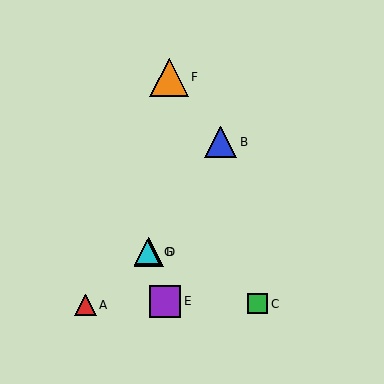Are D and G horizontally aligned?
Yes, both are at y≈252.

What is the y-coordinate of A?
Object A is at y≈305.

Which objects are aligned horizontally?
Objects D, G are aligned horizontally.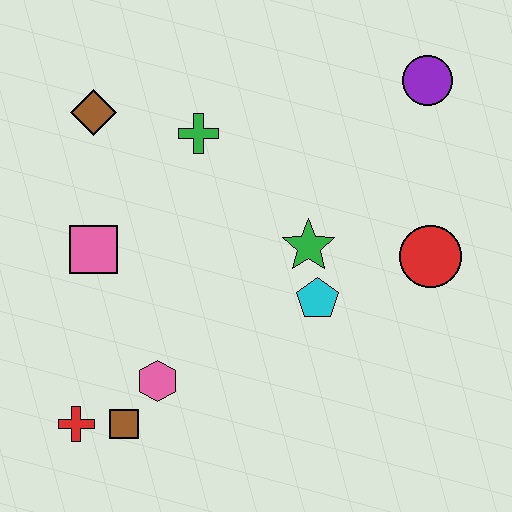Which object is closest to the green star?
The cyan pentagon is closest to the green star.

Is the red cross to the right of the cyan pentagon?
No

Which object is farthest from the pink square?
The purple circle is farthest from the pink square.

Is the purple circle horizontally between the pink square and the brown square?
No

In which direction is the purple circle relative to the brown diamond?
The purple circle is to the right of the brown diamond.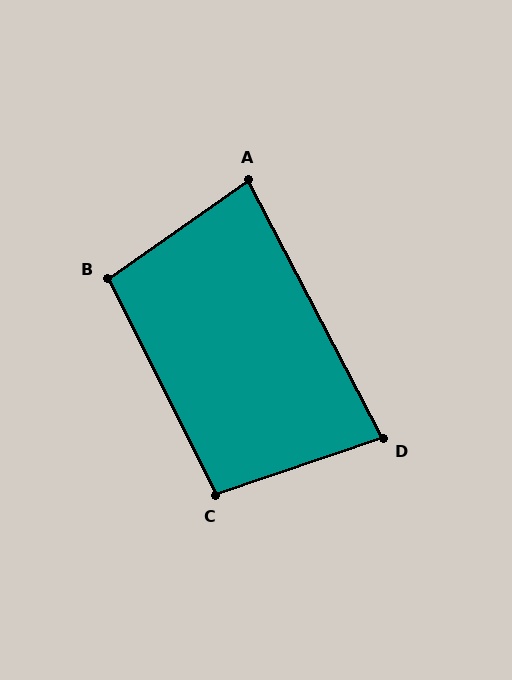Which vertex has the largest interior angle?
B, at approximately 99 degrees.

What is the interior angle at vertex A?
Approximately 82 degrees (acute).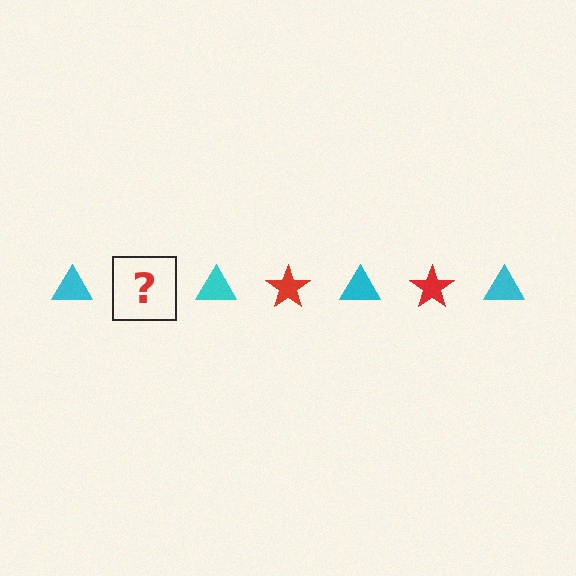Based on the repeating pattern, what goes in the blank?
The blank should be a red star.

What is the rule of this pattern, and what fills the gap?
The rule is that the pattern alternates between cyan triangle and red star. The gap should be filled with a red star.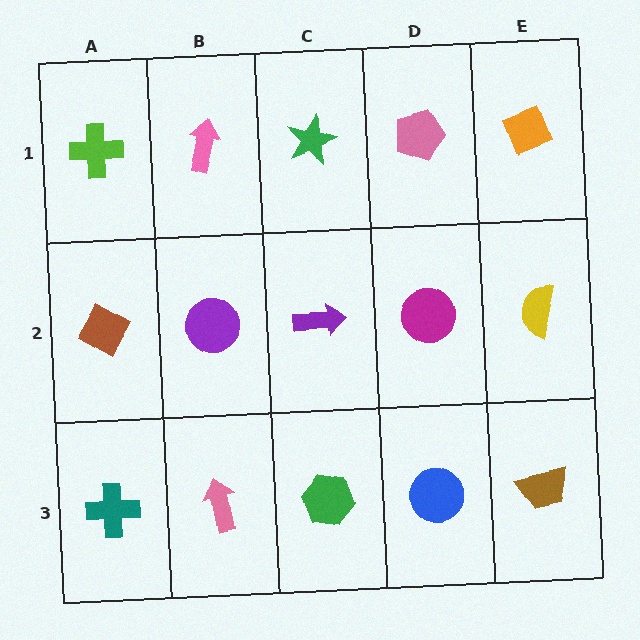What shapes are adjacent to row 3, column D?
A magenta circle (row 2, column D), a green hexagon (row 3, column C), a brown trapezoid (row 3, column E).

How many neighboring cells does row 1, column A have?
2.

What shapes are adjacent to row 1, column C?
A purple arrow (row 2, column C), a pink arrow (row 1, column B), a pink pentagon (row 1, column D).